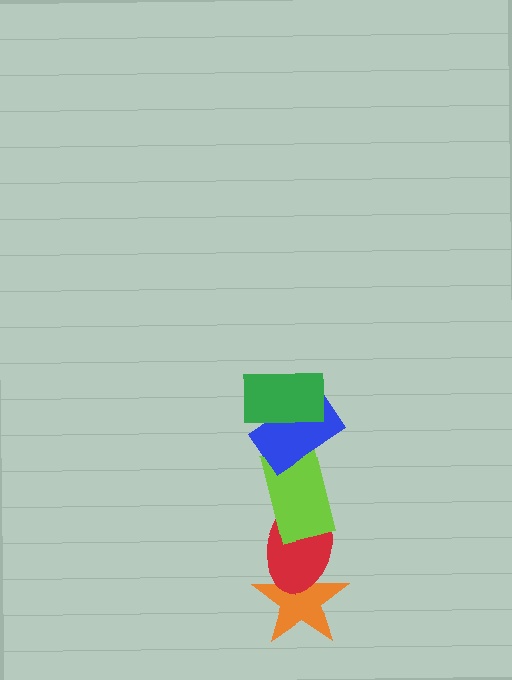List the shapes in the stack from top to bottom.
From top to bottom: the green rectangle, the blue rectangle, the lime rectangle, the red ellipse, the orange star.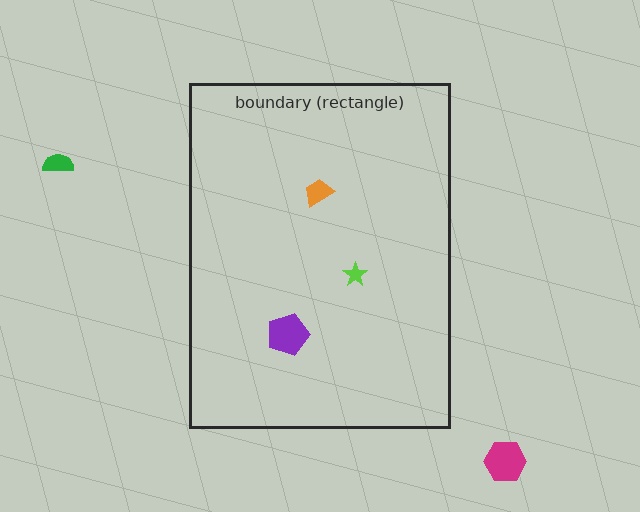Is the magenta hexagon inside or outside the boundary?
Outside.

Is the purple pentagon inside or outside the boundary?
Inside.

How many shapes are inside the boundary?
3 inside, 2 outside.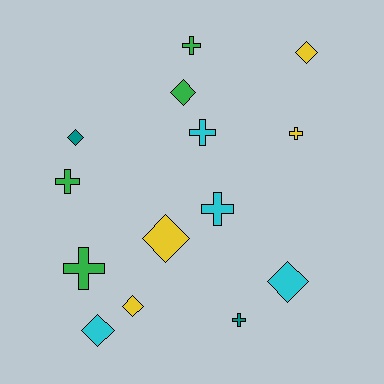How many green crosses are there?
There are 3 green crosses.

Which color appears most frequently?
Green, with 4 objects.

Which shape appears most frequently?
Diamond, with 7 objects.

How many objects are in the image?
There are 14 objects.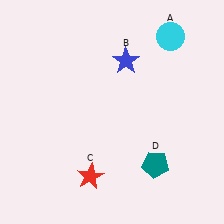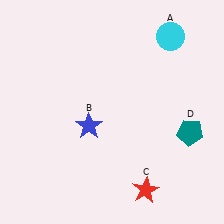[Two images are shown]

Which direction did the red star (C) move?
The red star (C) moved right.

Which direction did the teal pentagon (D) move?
The teal pentagon (D) moved right.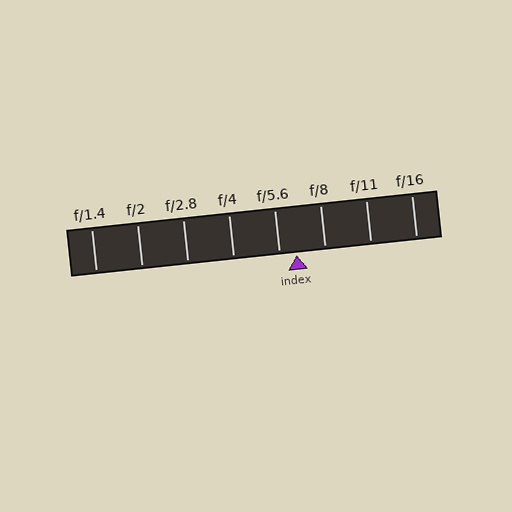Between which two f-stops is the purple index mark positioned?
The index mark is between f/5.6 and f/8.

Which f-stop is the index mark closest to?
The index mark is closest to f/5.6.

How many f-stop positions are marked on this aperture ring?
There are 8 f-stop positions marked.